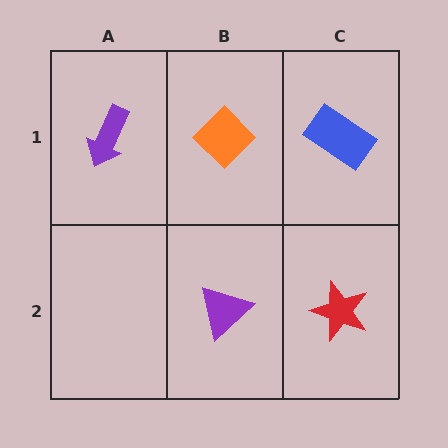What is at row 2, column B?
A purple triangle.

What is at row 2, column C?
A red star.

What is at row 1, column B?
An orange diamond.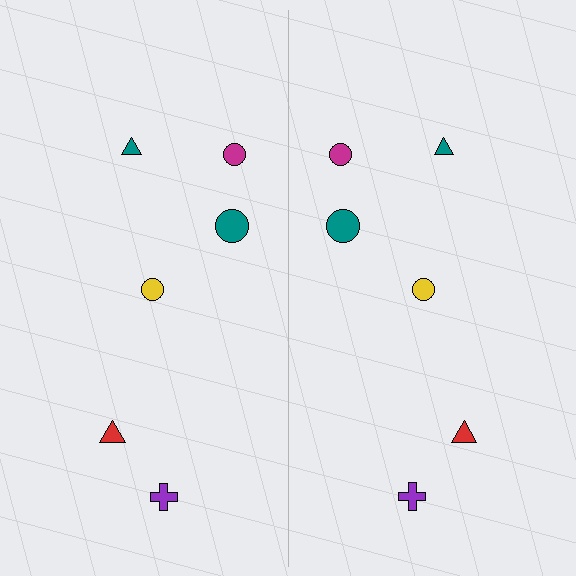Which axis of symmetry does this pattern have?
The pattern has a vertical axis of symmetry running through the center of the image.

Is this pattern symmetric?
Yes, this pattern has bilateral (reflection) symmetry.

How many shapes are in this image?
There are 12 shapes in this image.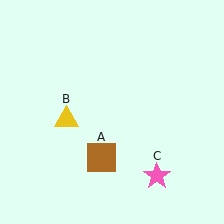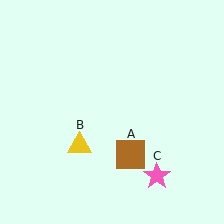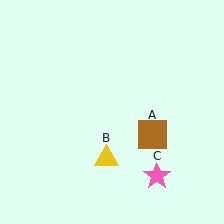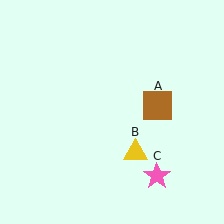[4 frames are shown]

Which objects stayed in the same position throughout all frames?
Pink star (object C) remained stationary.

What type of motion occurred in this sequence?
The brown square (object A), yellow triangle (object B) rotated counterclockwise around the center of the scene.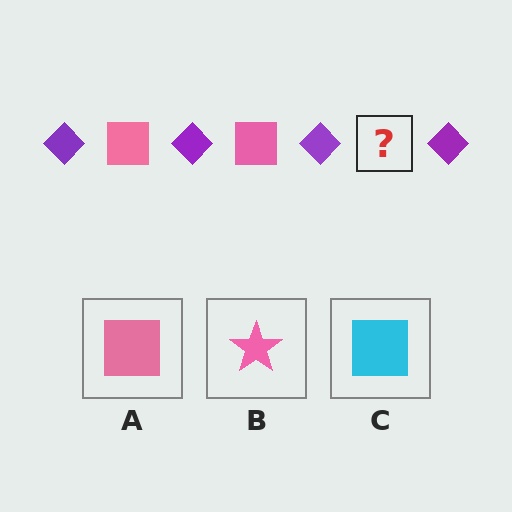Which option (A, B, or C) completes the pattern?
A.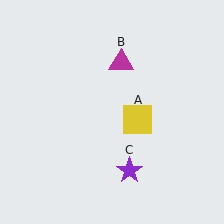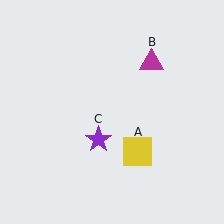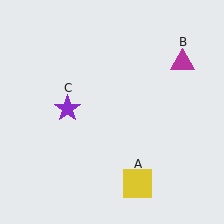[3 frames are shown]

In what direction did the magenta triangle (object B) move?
The magenta triangle (object B) moved right.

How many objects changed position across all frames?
3 objects changed position: yellow square (object A), magenta triangle (object B), purple star (object C).